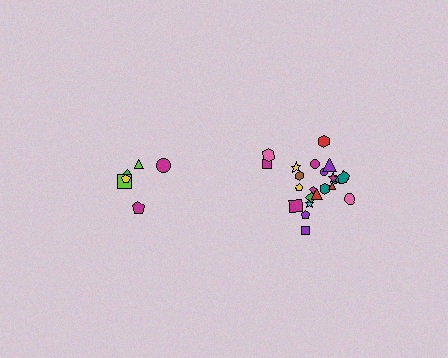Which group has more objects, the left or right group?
The right group.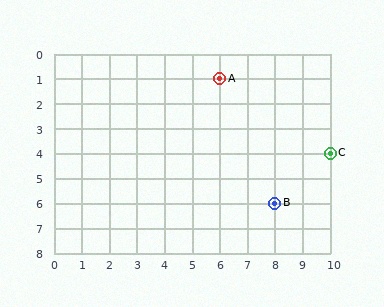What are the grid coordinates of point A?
Point A is at grid coordinates (6, 1).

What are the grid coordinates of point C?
Point C is at grid coordinates (10, 4).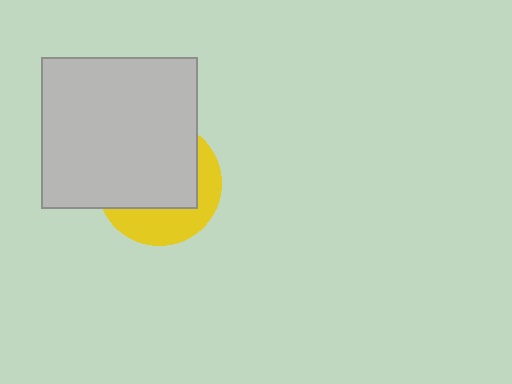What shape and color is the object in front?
The object in front is a light gray rectangle.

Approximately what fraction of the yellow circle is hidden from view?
Roughly 64% of the yellow circle is hidden behind the light gray rectangle.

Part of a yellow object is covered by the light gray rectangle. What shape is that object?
It is a circle.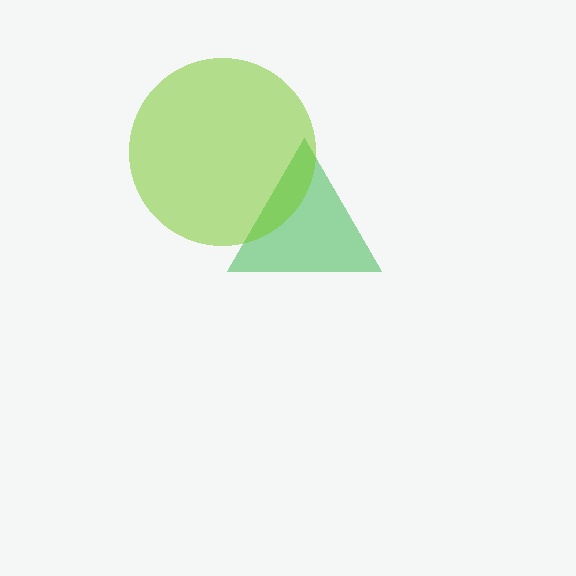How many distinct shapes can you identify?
There are 2 distinct shapes: a green triangle, a lime circle.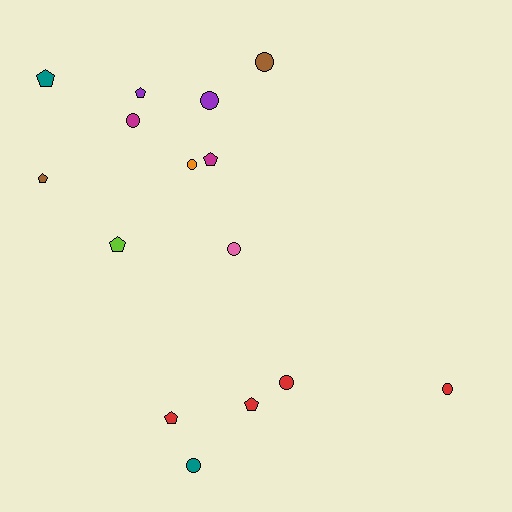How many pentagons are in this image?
There are 7 pentagons.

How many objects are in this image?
There are 15 objects.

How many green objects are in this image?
There are no green objects.